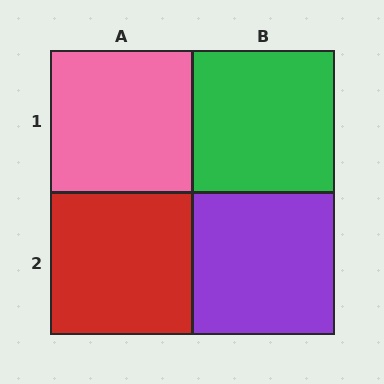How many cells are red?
1 cell is red.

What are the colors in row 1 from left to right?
Pink, green.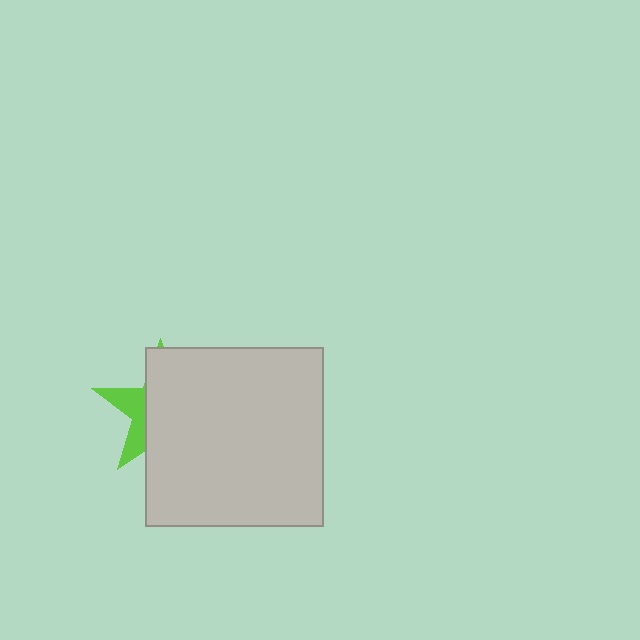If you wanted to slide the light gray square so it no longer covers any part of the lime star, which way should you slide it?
Slide it right — that is the most direct way to separate the two shapes.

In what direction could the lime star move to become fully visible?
The lime star could move left. That would shift it out from behind the light gray square entirely.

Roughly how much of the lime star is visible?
A small part of it is visible (roughly 30%).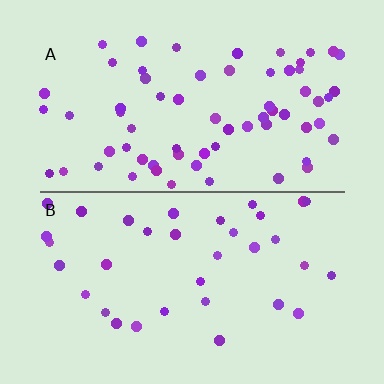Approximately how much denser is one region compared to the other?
Approximately 2.0× — region A over region B.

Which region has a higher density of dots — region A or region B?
A (the top).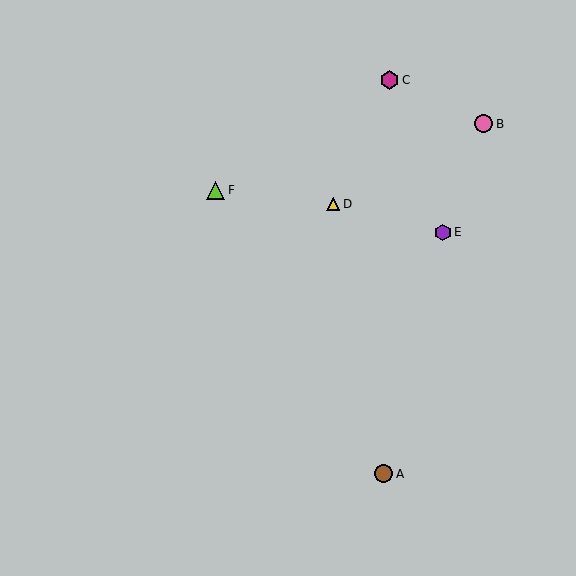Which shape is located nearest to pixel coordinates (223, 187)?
The lime triangle (labeled F) at (216, 190) is nearest to that location.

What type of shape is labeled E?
Shape E is a purple hexagon.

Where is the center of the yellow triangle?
The center of the yellow triangle is at (333, 204).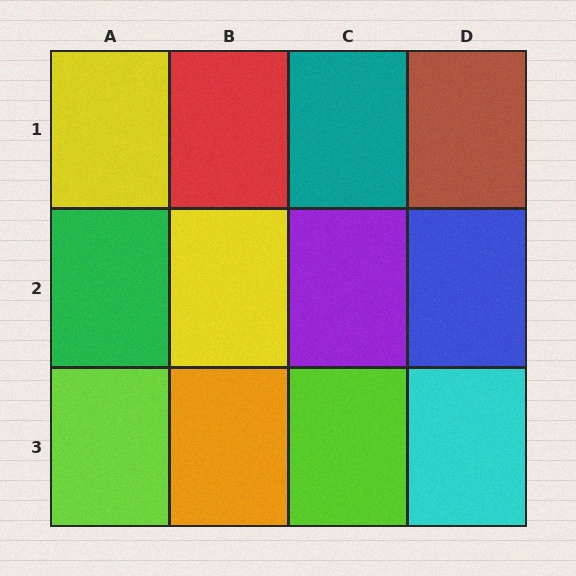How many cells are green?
1 cell is green.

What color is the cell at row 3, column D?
Cyan.